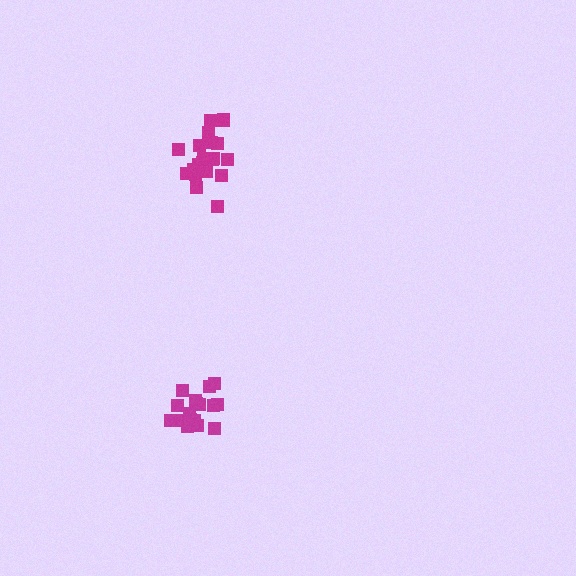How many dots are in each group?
Group 1: 21 dots, Group 2: 17 dots (38 total).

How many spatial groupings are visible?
There are 2 spatial groupings.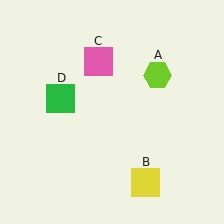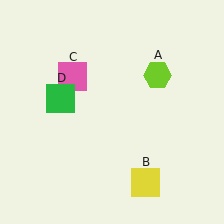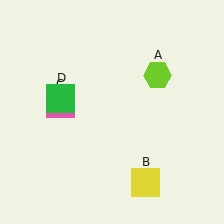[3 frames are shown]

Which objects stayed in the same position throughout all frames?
Lime hexagon (object A) and yellow square (object B) and green square (object D) remained stationary.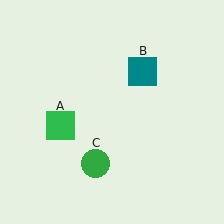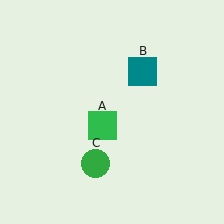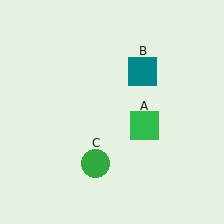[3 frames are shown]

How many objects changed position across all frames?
1 object changed position: green square (object A).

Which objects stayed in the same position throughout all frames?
Teal square (object B) and green circle (object C) remained stationary.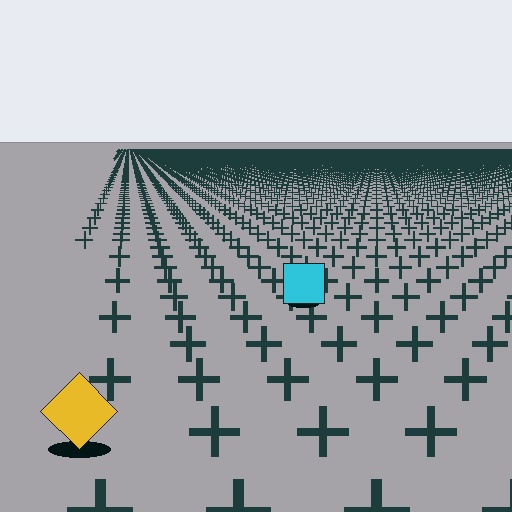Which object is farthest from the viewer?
The cyan square is farthest from the viewer. It appears smaller and the ground texture around it is denser.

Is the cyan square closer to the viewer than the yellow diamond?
No. The yellow diamond is closer — you can tell from the texture gradient: the ground texture is coarser near it.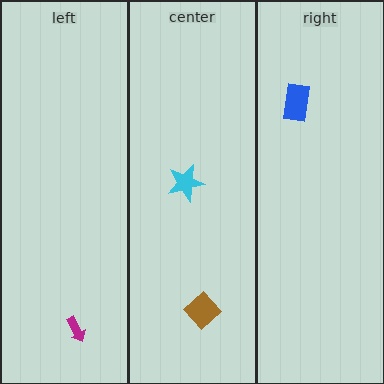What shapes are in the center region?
The brown diamond, the cyan star.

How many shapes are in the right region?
1.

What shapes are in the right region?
The blue rectangle.